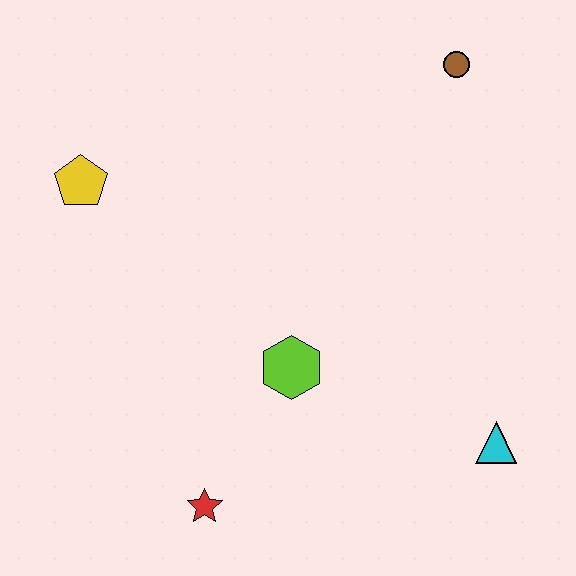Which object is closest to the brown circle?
The lime hexagon is closest to the brown circle.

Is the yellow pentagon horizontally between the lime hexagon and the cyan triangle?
No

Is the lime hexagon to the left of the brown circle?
Yes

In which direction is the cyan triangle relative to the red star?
The cyan triangle is to the right of the red star.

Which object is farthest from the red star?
The brown circle is farthest from the red star.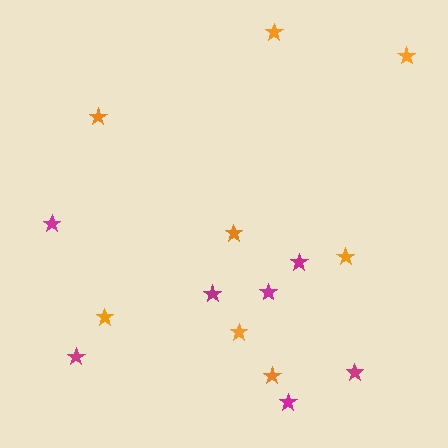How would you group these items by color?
There are 2 groups: one group of magenta stars (7) and one group of orange stars (8).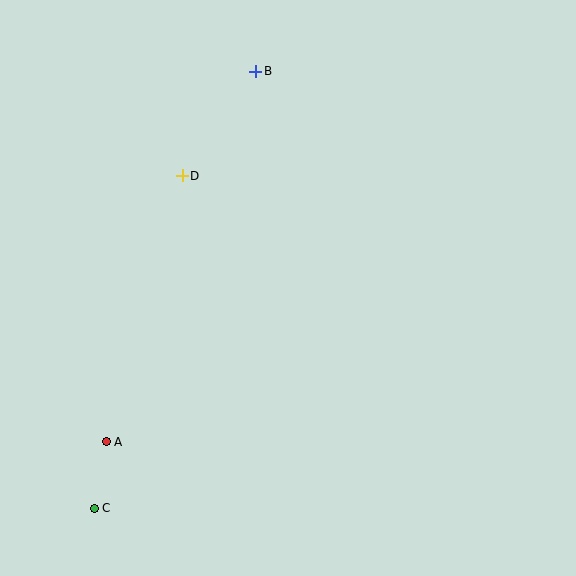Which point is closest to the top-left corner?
Point D is closest to the top-left corner.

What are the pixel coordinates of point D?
Point D is at (182, 176).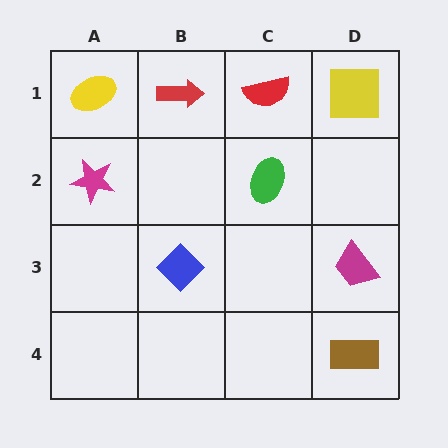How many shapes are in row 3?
2 shapes.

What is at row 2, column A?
A magenta star.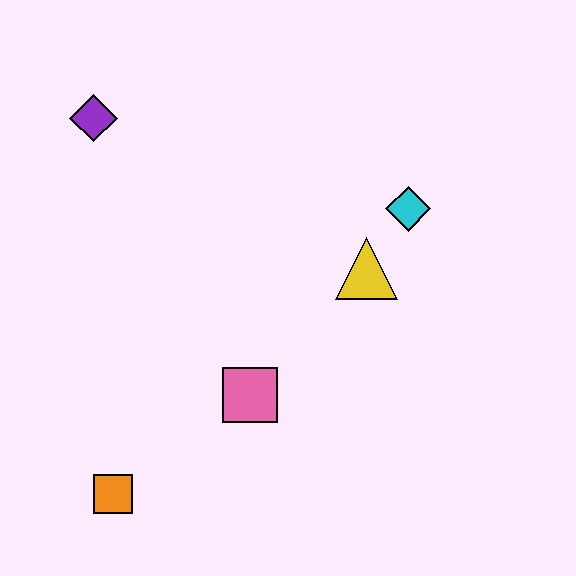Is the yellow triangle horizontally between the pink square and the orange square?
No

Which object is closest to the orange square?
The pink square is closest to the orange square.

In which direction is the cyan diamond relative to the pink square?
The cyan diamond is above the pink square.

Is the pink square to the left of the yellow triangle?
Yes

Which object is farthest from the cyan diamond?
The orange square is farthest from the cyan diamond.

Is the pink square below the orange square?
No